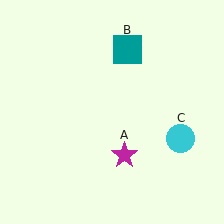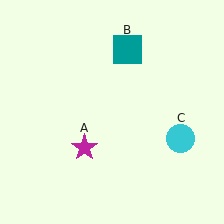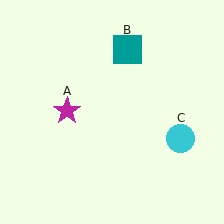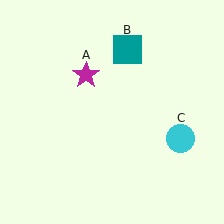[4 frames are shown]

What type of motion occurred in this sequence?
The magenta star (object A) rotated clockwise around the center of the scene.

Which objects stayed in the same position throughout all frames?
Teal square (object B) and cyan circle (object C) remained stationary.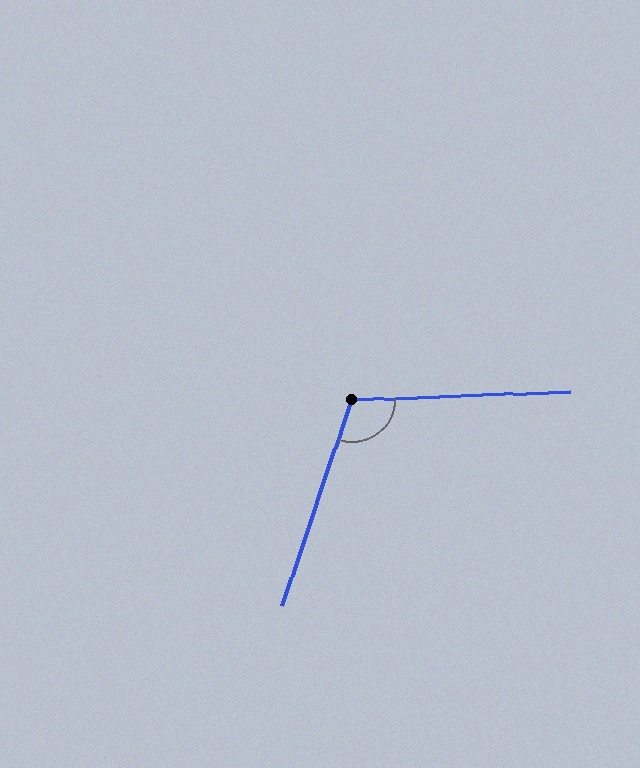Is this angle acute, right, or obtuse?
It is obtuse.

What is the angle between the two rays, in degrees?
Approximately 110 degrees.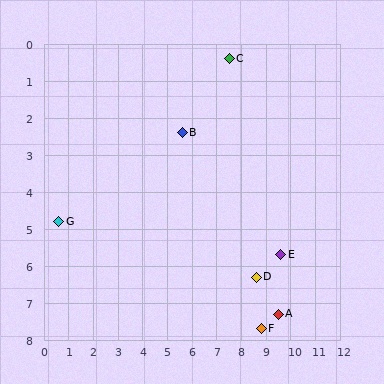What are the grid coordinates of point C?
Point C is at approximately (7.5, 0.4).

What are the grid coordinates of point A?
Point A is at approximately (9.5, 7.3).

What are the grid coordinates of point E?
Point E is at approximately (9.6, 5.7).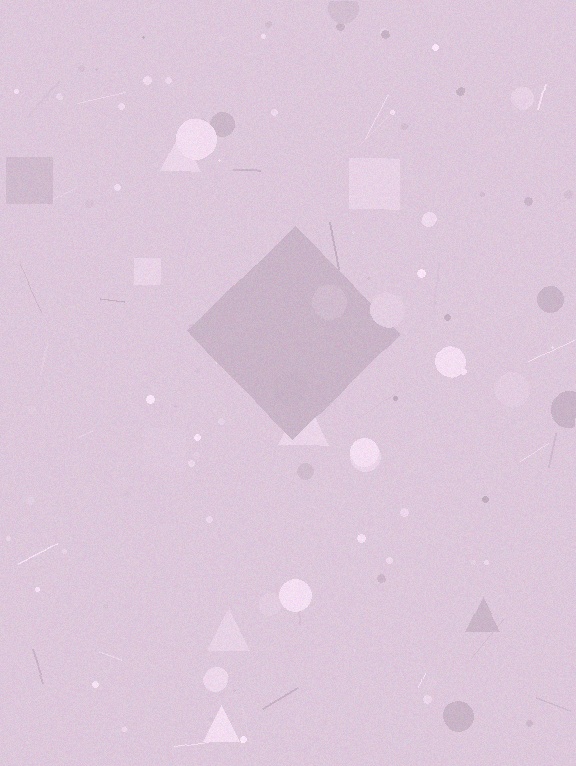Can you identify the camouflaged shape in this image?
The camouflaged shape is a diamond.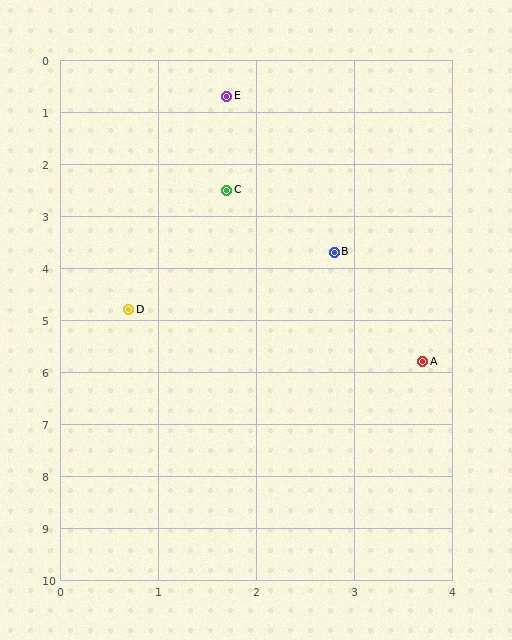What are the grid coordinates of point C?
Point C is at approximately (1.7, 2.5).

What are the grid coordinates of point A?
Point A is at approximately (3.7, 5.8).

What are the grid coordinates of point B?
Point B is at approximately (2.8, 3.7).